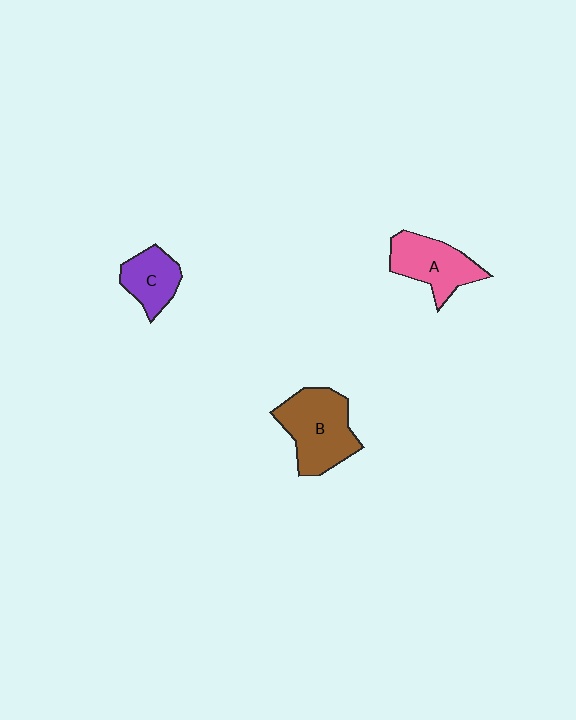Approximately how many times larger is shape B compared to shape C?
Approximately 1.8 times.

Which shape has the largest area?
Shape B (brown).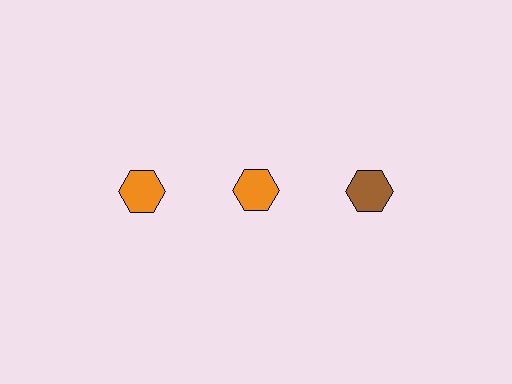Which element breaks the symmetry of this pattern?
The brown hexagon in the top row, center column breaks the symmetry. All other shapes are orange hexagons.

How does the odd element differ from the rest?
It has a different color: brown instead of orange.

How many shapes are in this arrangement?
There are 3 shapes arranged in a grid pattern.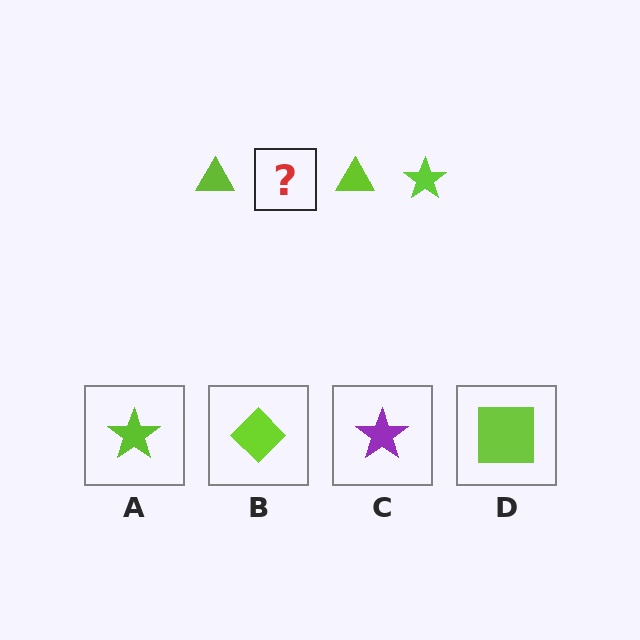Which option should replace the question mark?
Option A.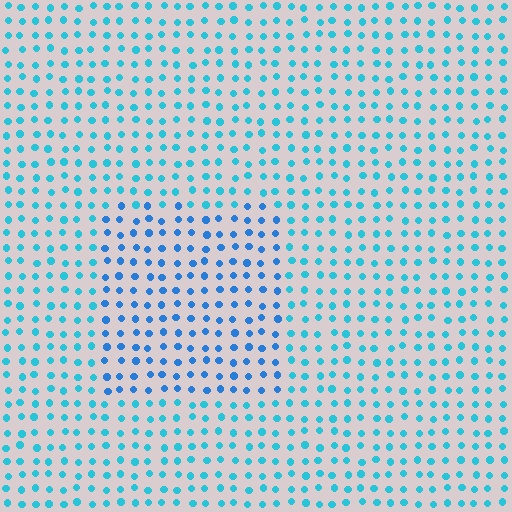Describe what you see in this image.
The image is filled with small cyan elements in a uniform arrangement. A rectangle-shaped region is visible where the elements are tinted to a slightly different hue, forming a subtle color boundary.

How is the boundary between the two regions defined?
The boundary is defined purely by a slight shift in hue (about 25 degrees). Spacing, size, and orientation are identical on both sides.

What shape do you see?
I see a rectangle.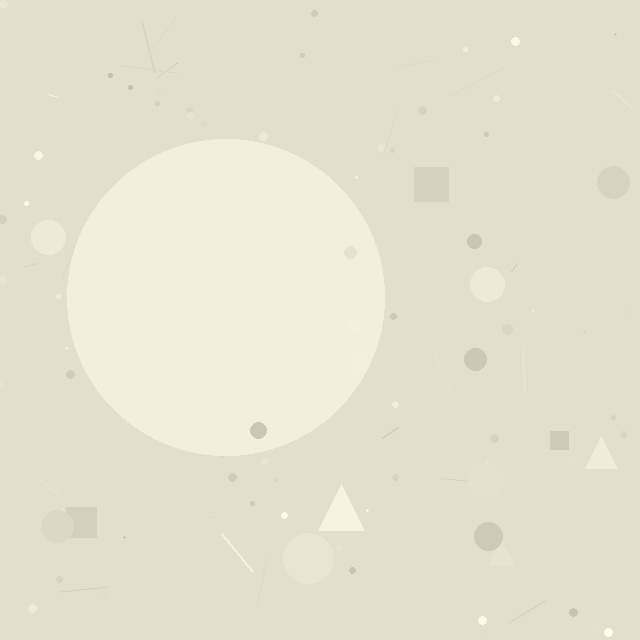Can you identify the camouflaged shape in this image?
The camouflaged shape is a circle.